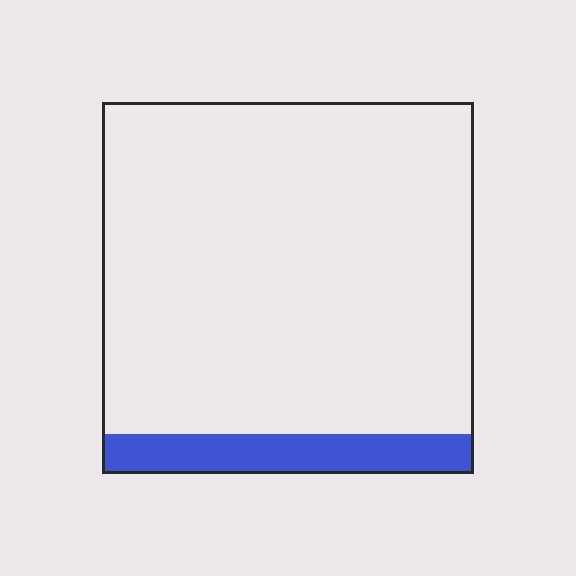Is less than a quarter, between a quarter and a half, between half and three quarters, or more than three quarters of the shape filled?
Less than a quarter.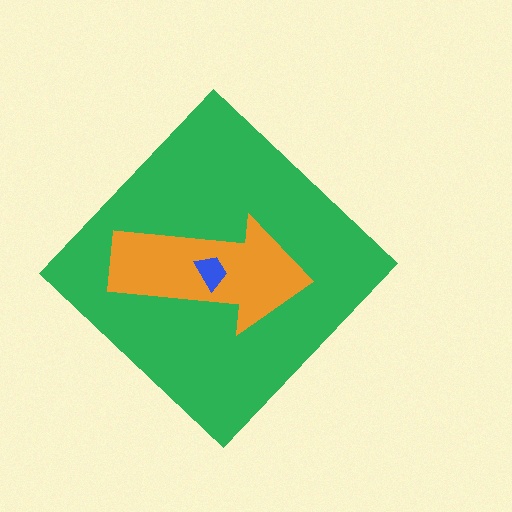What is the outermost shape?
The green diamond.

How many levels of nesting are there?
3.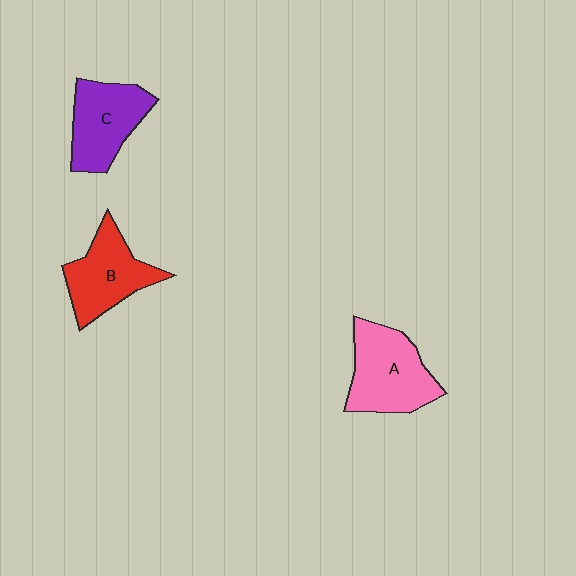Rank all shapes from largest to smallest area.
From largest to smallest: A (pink), B (red), C (purple).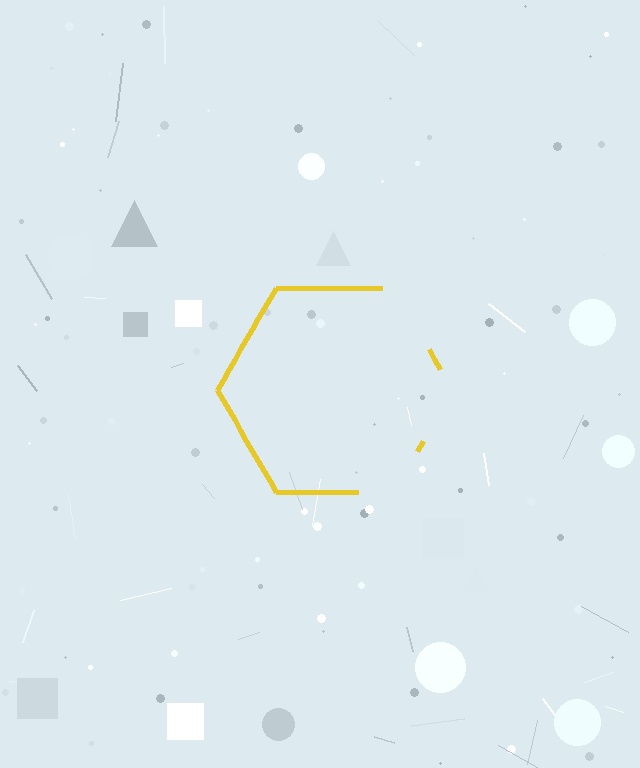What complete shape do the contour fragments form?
The contour fragments form a hexagon.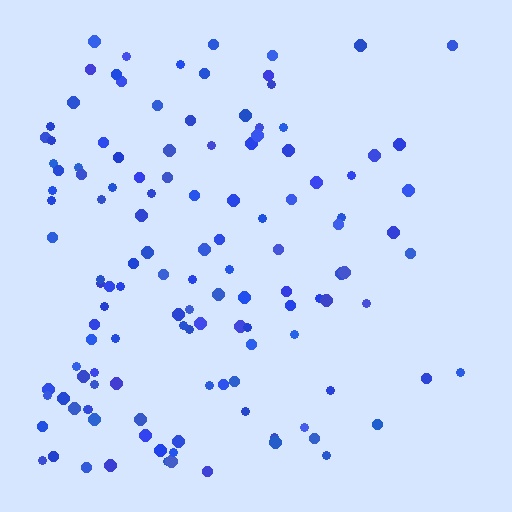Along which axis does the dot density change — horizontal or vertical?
Horizontal.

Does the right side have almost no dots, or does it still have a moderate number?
Still a moderate number, just noticeably fewer than the left.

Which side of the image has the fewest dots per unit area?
The right.